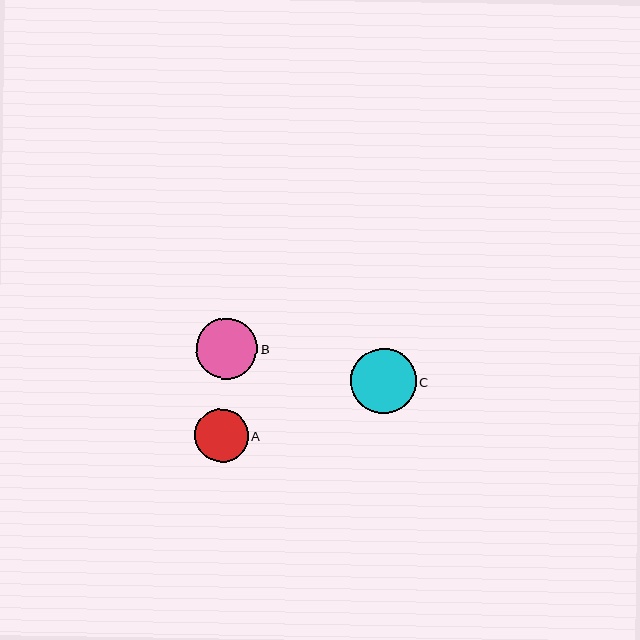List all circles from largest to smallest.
From largest to smallest: C, B, A.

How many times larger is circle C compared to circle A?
Circle C is approximately 1.2 times the size of circle A.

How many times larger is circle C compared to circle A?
Circle C is approximately 1.2 times the size of circle A.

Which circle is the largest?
Circle C is the largest with a size of approximately 65 pixels.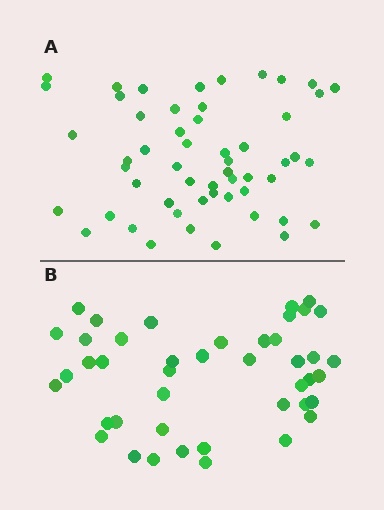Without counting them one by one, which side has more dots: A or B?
Region A (the top region) has more dots.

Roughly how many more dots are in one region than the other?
Region A has roughly 12 or so more dots than region B.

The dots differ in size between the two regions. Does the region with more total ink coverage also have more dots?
No. Region B has more total ink coverage because its dots are larger, but region A actually contains more individual dots. Total area can be misleading — the number of items is what matters here.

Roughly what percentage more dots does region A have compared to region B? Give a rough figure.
About 25% more.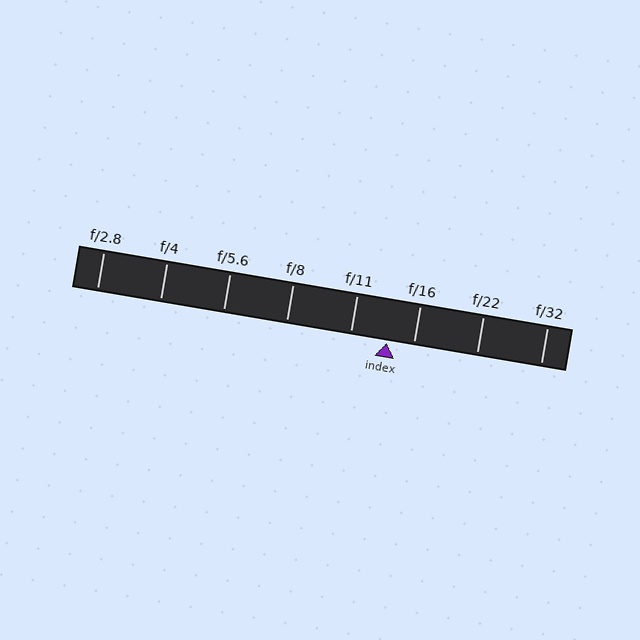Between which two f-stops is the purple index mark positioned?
The index mark is between f/11 and f/16.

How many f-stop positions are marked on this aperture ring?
There are 8 f-stop positions marked.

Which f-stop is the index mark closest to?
The index mark is closest to f/16.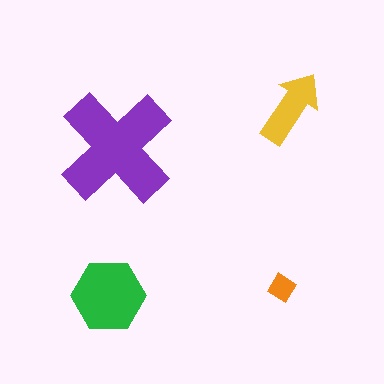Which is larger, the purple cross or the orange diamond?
The purple cross.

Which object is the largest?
The purple cross.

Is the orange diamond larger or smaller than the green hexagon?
Smaller.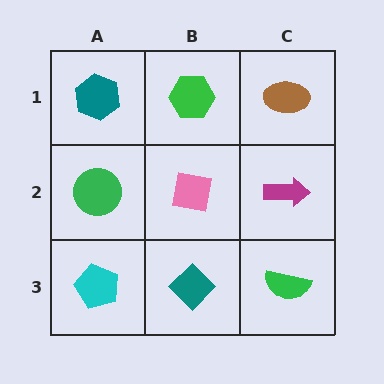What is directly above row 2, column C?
A brown ellipse.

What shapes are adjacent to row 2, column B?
A green hexagon (row 1, column B), a teal diamond (row 3, column B), a green circle (row 2, column A), a magenta arrow (row 2, column C).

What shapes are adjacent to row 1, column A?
A green circle (row 2, column A), a green hexagon (row 1, column B).